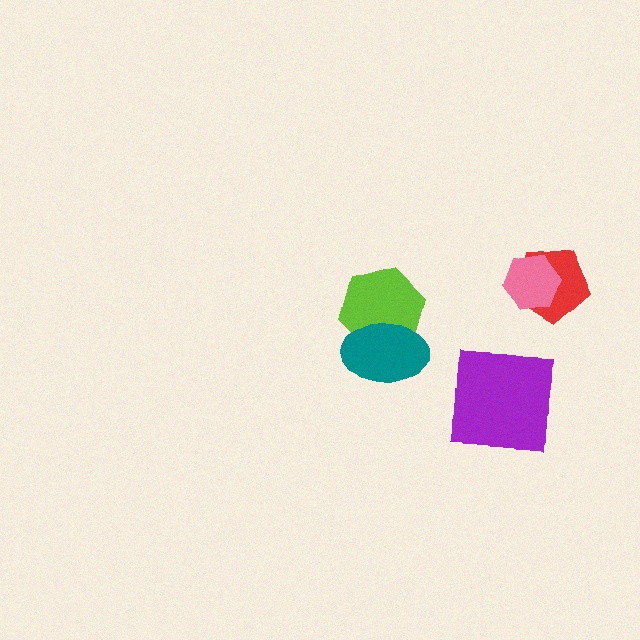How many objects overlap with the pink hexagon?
1 object overlaps with the pink hexagon.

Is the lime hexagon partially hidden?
Yes, it is partially covered by another shape.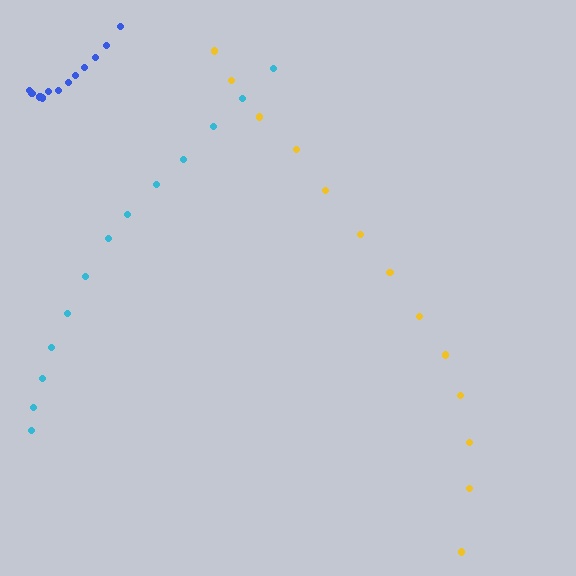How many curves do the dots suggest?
There are 3 distinct paths.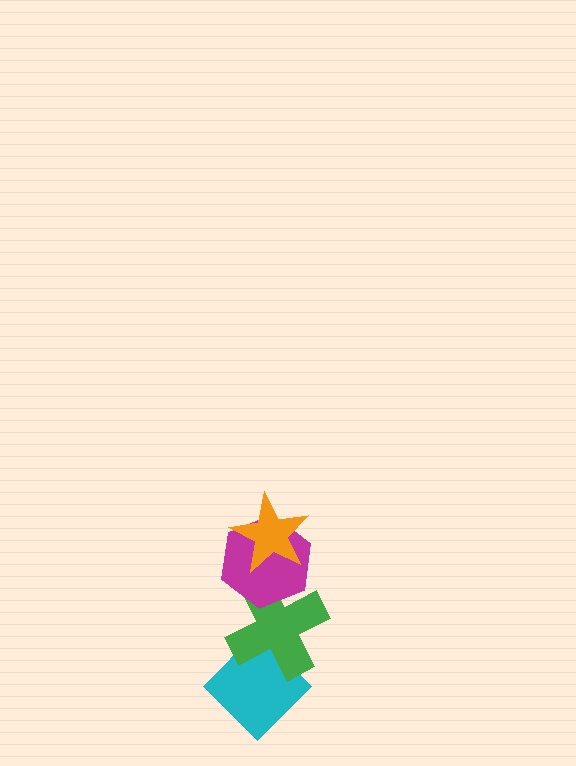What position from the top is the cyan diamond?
The cyan diamond is 4th from the top.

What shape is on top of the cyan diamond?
The green cross is on top of the cyan diamond.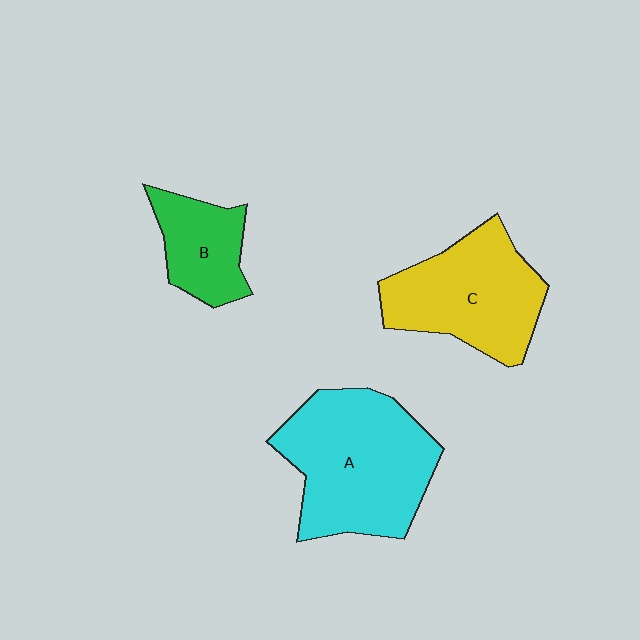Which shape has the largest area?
Shape A (cyan).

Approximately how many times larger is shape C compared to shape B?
Approximately 1.8 times.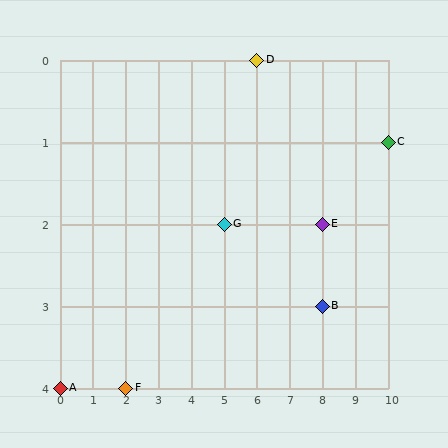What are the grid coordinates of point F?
Point F is at grid coordinates (2, 4).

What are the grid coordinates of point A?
Point A is at grid coordinates (0, 4).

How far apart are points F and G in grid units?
Points F and G are 3 columns and 2 rows apart (about 3.6 grid units diagonally).